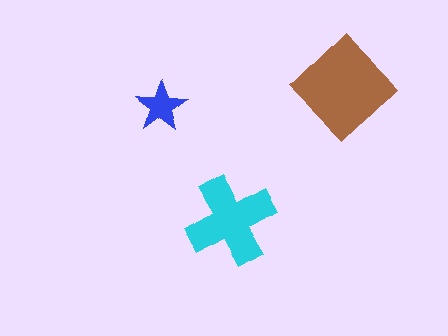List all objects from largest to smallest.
The brown diamond, the cyan cross, the blue star.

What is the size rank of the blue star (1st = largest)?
3rd.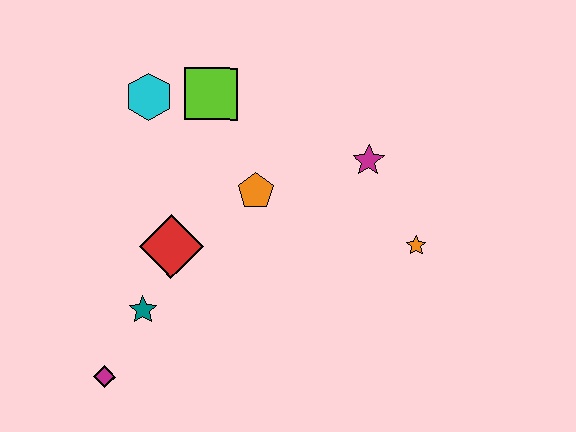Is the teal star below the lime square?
Yes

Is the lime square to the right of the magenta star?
No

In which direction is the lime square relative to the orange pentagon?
The lime square is above the orange pentagon.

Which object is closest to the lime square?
The cyan hexagon is closest to the lime square.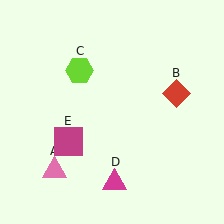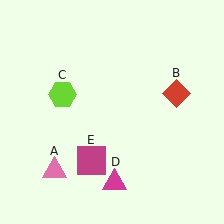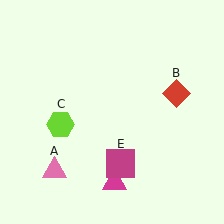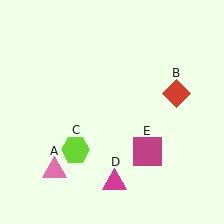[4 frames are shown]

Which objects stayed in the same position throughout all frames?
Pink triangle (object A) and red diamond (object B) and magenta triangle (object D) remained stationary.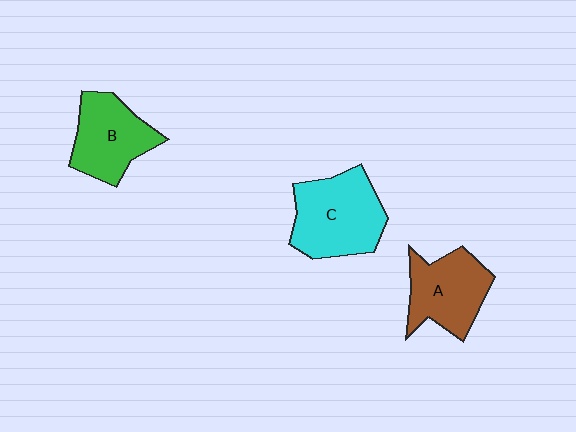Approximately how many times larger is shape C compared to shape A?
Approximately 1.2 times.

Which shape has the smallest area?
Shape B (green).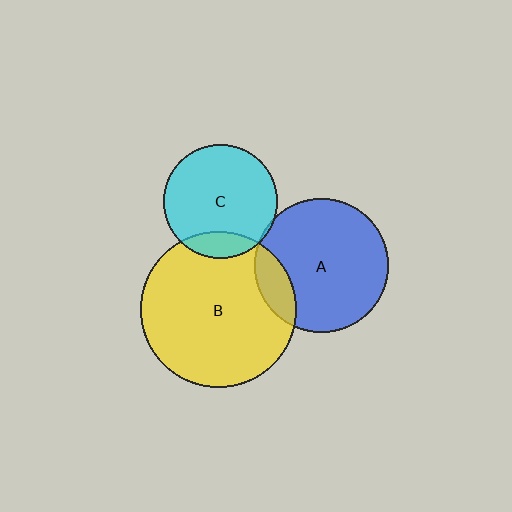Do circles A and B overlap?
Yes.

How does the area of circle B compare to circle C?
Approximately 1.9 times.